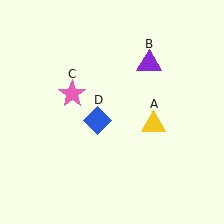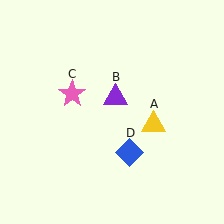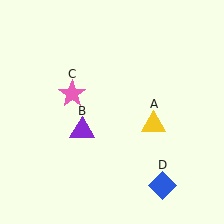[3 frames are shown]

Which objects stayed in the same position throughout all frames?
Yellow triangle (object A) and pink star (object C) remained stationary.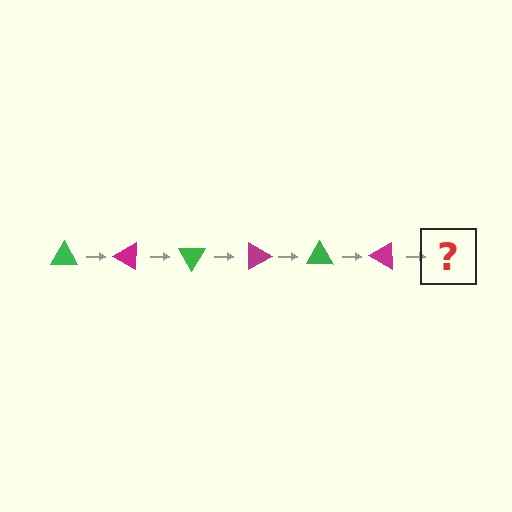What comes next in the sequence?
The next element should be a green triangle, rotated 180 degrees from the start.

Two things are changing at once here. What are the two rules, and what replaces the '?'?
The two rules are that it rotates 30 degrees each step and the color cycles through green and magenta. The '?' should be a green triangle, rotated 180 degrees from the start.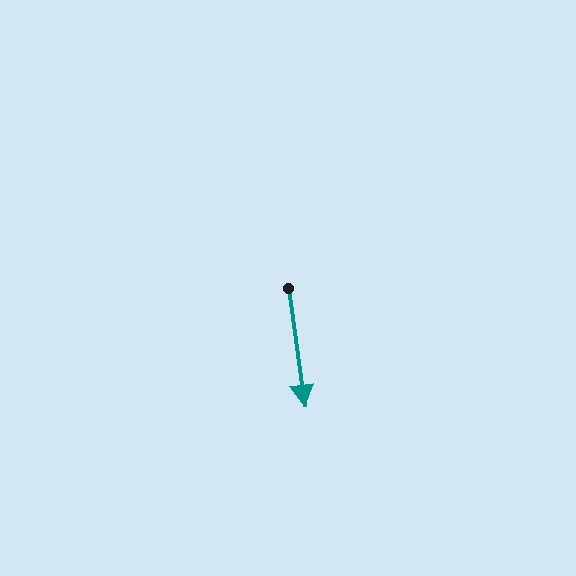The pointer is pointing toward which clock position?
Roughly 6 o'clock.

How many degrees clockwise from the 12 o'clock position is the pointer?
Approximately 172 degrees.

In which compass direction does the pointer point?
South.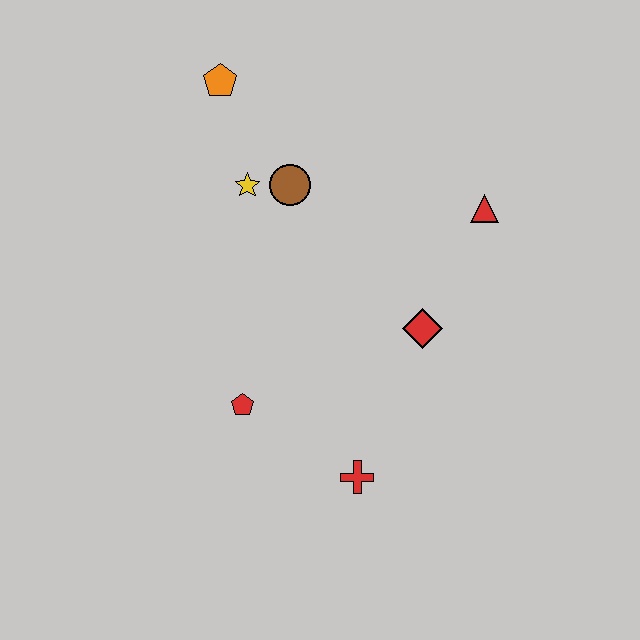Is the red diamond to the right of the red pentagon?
Yes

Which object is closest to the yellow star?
The brown circle is closest to the yellow star.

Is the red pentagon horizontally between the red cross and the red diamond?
No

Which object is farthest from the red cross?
The orange pentagon is farthest from the red cross.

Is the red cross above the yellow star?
No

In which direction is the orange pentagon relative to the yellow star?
The orange pentagon is above the yellow star.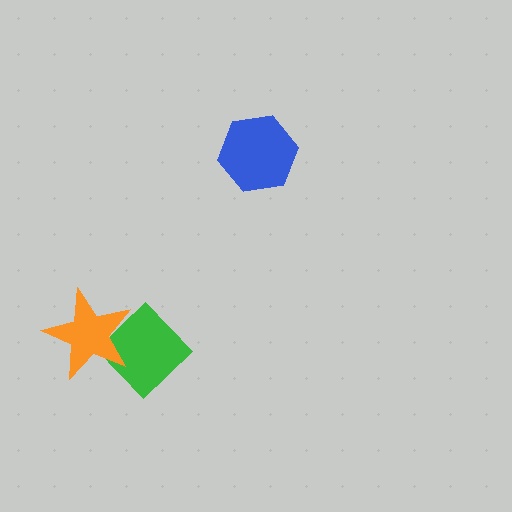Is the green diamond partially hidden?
Yes, it is partially covered by another shape.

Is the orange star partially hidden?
No, no other shape covers it.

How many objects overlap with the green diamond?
1 object overlaps with the green diamond.